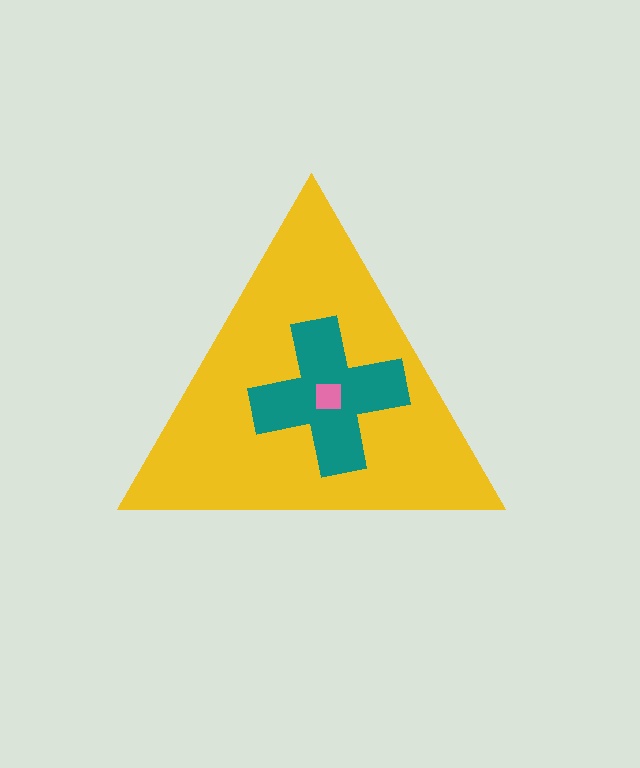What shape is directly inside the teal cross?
The pink square.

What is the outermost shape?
The yellow triangle.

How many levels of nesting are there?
3.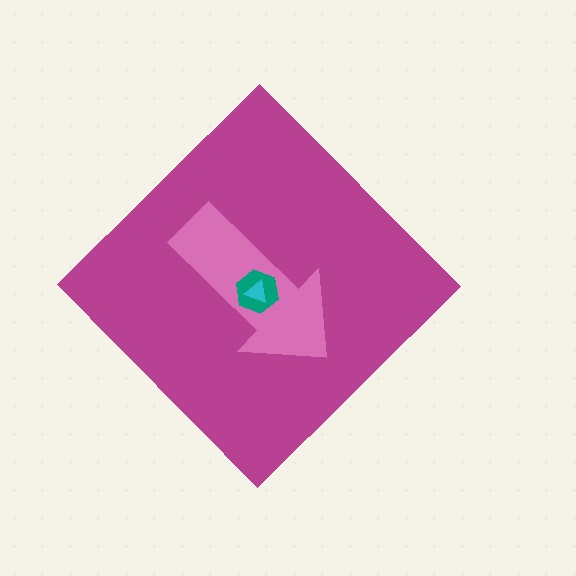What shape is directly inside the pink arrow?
The teal hexagon.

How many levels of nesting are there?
4.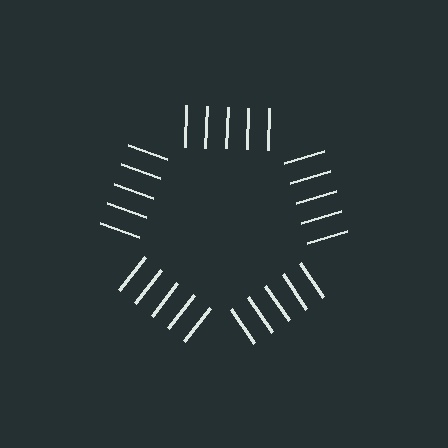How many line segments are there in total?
25 — 5 along each of the 5 edges.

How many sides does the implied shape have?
5 sides — the line-ends trace a pentagon.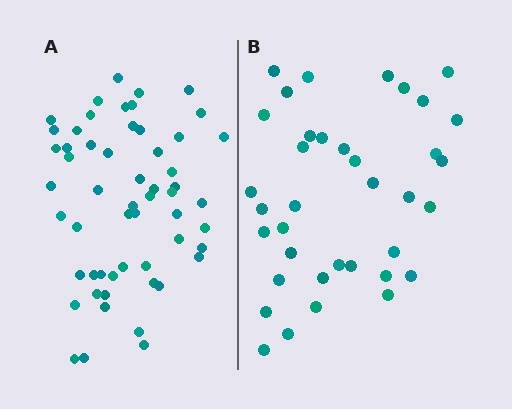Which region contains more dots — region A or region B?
Region A (the left region) has more dots.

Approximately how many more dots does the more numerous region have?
Region A has approximately 20 more dots than region B.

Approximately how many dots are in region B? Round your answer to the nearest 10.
About 40 dots. (The exact count is 37, which rounds to 40.)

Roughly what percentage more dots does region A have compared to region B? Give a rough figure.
About 50% more.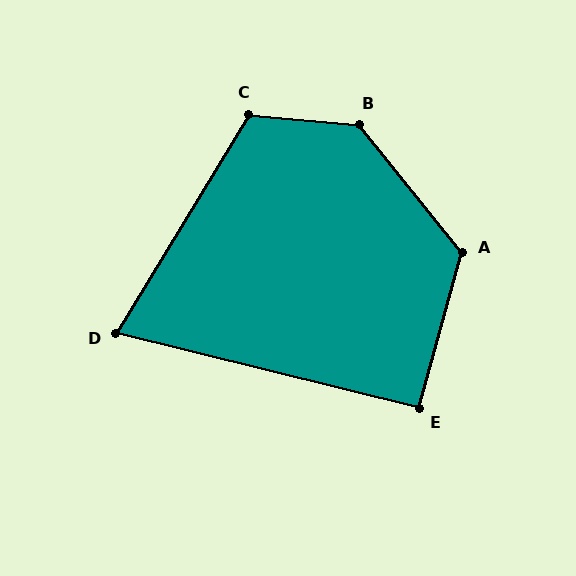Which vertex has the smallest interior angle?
D, at approximately 73 degrees.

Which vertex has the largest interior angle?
B, at approximately 134 degrees.